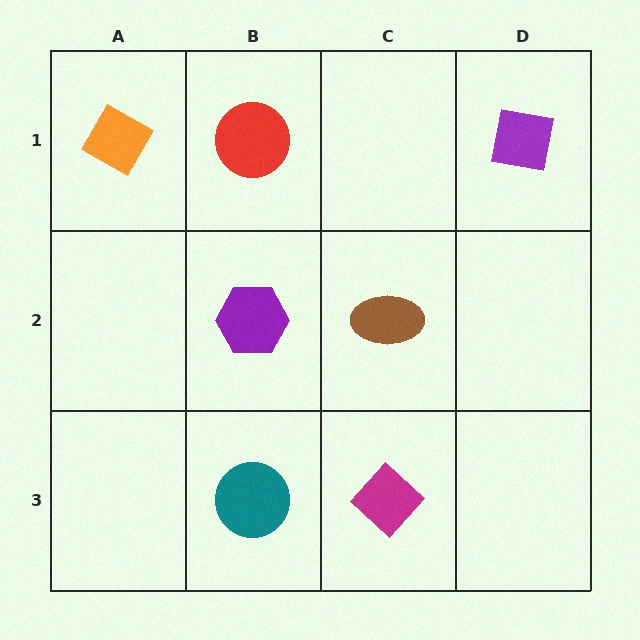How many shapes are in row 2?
2 shapes.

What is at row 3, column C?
A magenta diamond.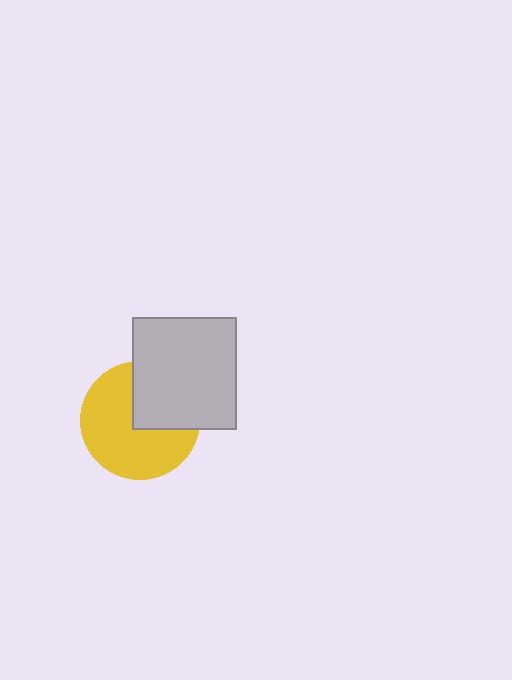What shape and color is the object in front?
The object in front is a light gray rectangle.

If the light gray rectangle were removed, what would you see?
You would see the complete yellow circle.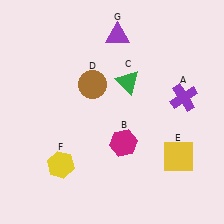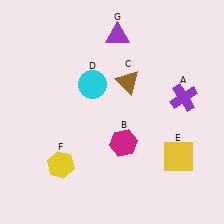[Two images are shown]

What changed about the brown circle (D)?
In Image 1, D is brown. In Image 2, it changed to cyan.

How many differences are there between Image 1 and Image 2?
There are 2 differences between the two images.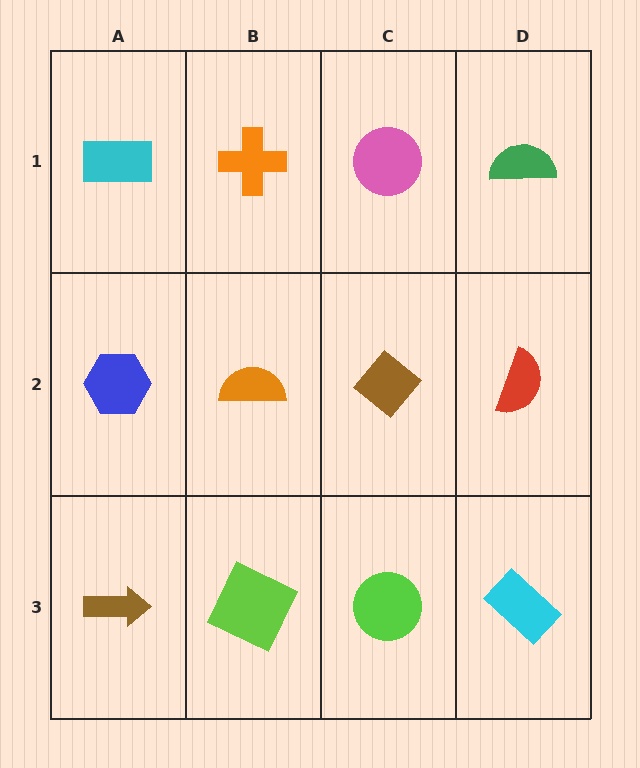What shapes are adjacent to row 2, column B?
An orange cross (row 1, column B), a lime square (row 3, column B), a blue hexagon (row 2, column A), a brown diamond (row 2, column C).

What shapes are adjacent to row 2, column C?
A pink circle (row 1, column C), a lime circle (row 3, column C), an orange semicircle (row 2, column B), a red semicircle (row 2, column D).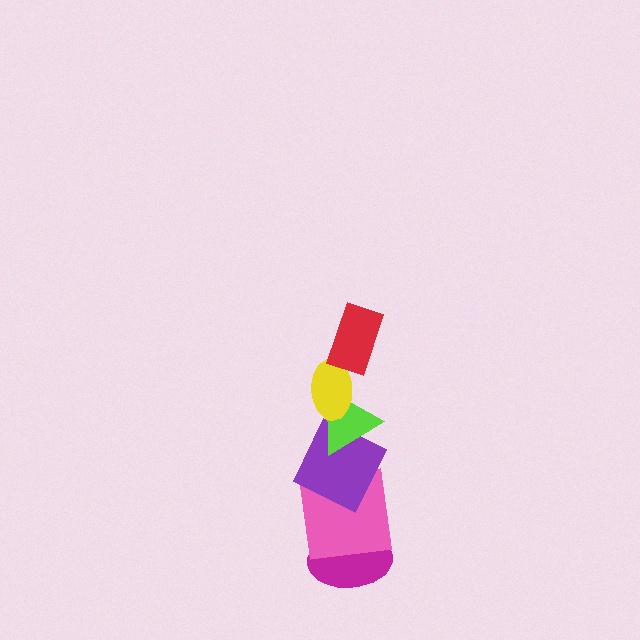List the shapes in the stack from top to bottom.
From top to bottom: the red rectangle, the yellow ellipse, the lime triangle, the purple square, the pink square, the magenta ellipse.